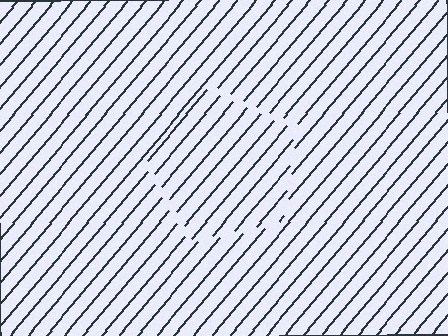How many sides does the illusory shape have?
5 sides — the line-ends trace a pentagon.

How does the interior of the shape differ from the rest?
The interior of the shape contains the same grating, shifted by half a period — the contour is defined by the phase discontinuity where line-ends from the inner and outer gratings abut.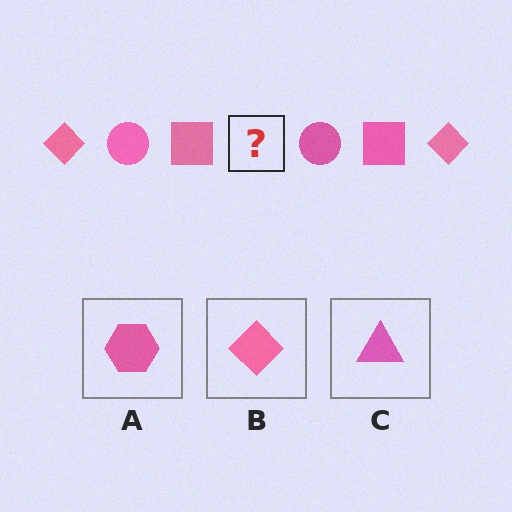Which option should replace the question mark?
Option B.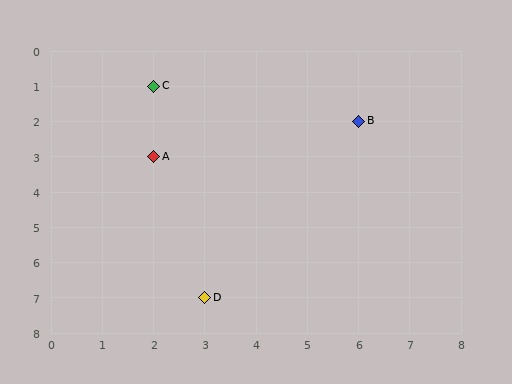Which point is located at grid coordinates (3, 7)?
Point D is at (3, 7).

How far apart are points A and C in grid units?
Points A and C are 2 rows apart.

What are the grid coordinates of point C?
Point C is at grid coordinates (2, 1).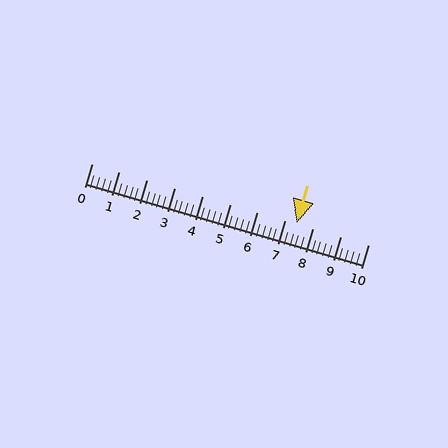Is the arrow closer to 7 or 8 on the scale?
The arrow is closer to 7.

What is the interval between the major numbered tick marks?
The major tick marks are spaced 1 units apart.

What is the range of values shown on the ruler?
The ruler shows values from 0 to 10.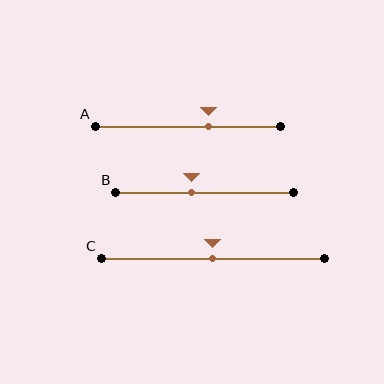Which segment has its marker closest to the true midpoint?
Segment C has its marker closest to the true midpoint.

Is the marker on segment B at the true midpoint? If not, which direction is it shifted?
No, the marker on segment B is shifted to the left by about 7% of the segment length.